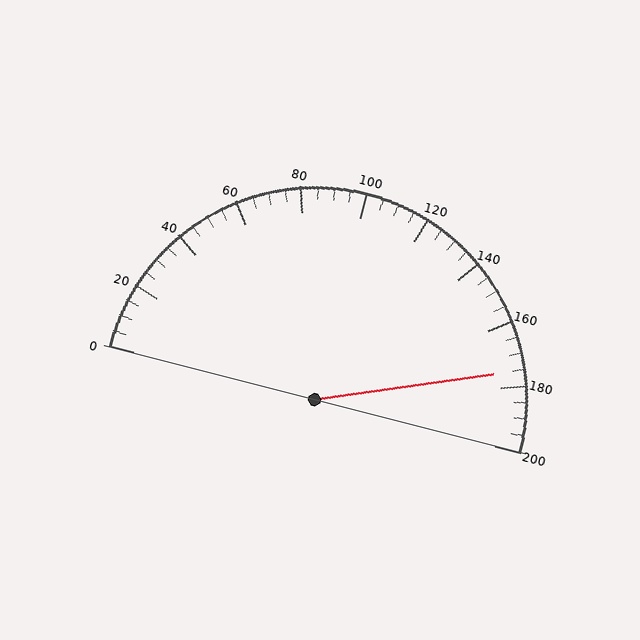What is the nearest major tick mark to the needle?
The nearest major tick mark is 180.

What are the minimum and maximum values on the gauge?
The gauge ranges from 0 to 200.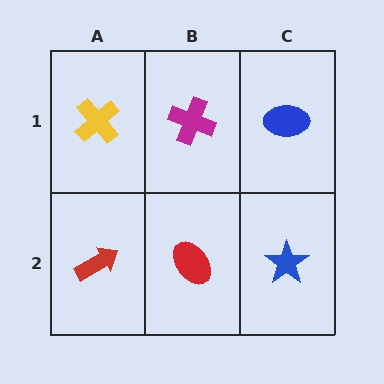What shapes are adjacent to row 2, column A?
A yellow cross (row 1, column A), a red ellipse (row 2, column B).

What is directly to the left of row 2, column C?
A red ellipse.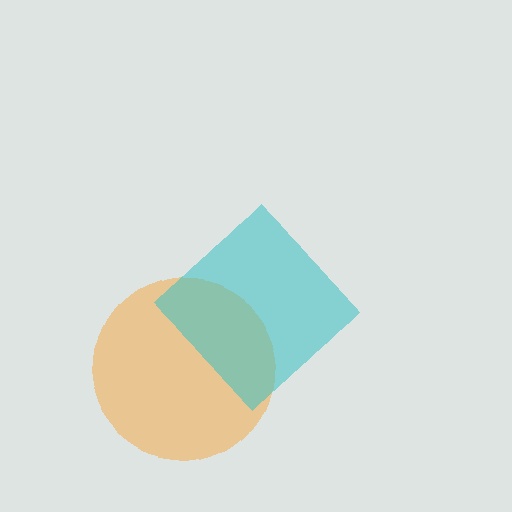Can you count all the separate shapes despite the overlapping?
Yes, there are 2 separate shapes.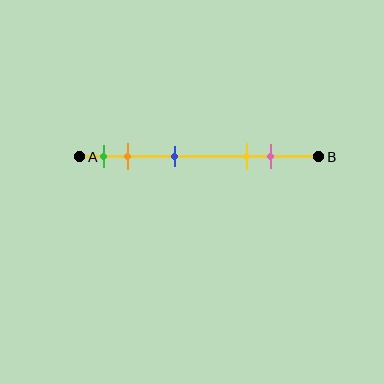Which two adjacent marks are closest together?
The green and orange marks are the closest adjacent pair.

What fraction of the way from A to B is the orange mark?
The orange mark is approximately 20% (0.2) of the way from A to B.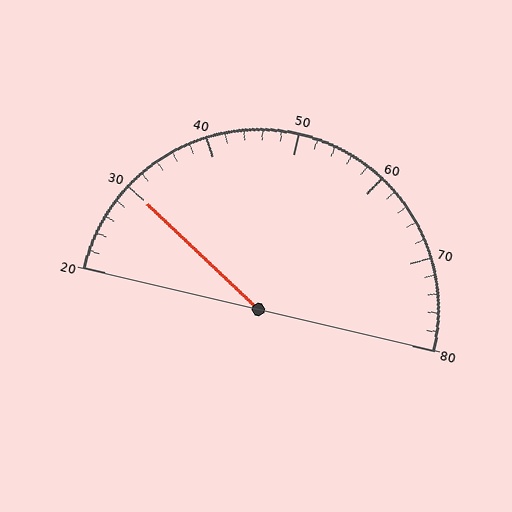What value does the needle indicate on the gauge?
The needle indicates approximately 30.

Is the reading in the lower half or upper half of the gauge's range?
The reading is in the lower half of the range (20 to 80).